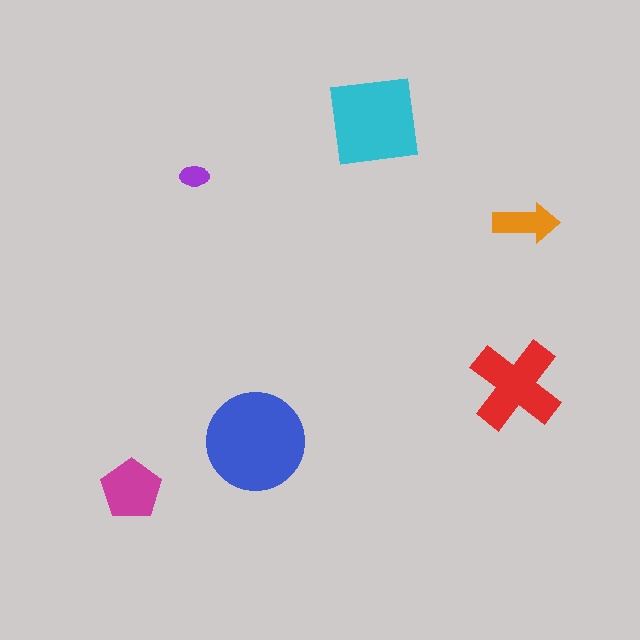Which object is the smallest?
The purple ellipse.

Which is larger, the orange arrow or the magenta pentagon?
The magenta pentagon.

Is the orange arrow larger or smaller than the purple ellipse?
Larger.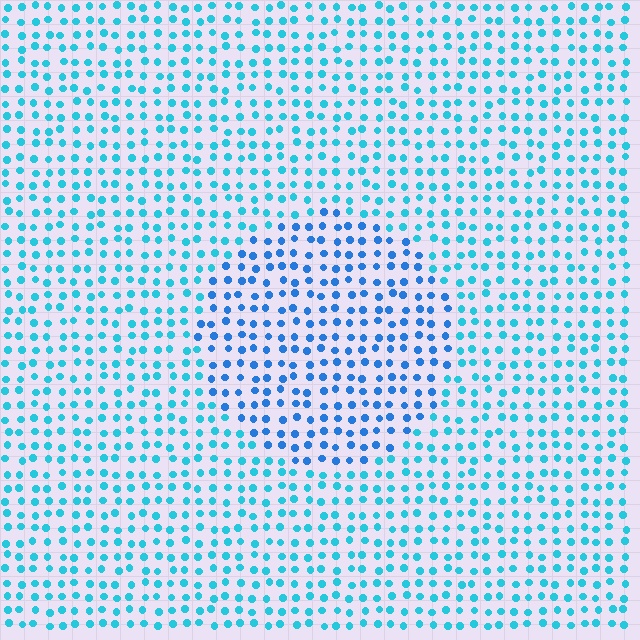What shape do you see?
I see a circle.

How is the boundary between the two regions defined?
The boundary is defined purely by a slight shift in hue (about 26 degrees). Spacing, size, and orientation are identical on both sides.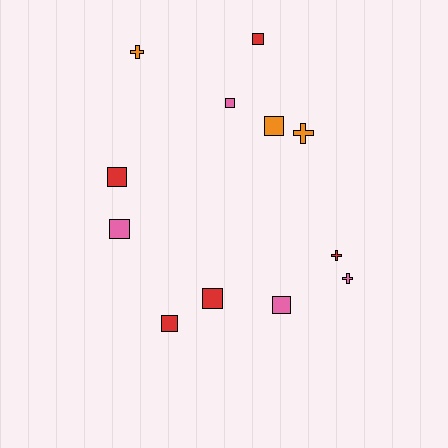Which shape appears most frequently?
Square, with 8 objects.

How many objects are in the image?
There are 12 objects.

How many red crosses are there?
There is 1 red cross.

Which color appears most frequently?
Red, with 5 objects.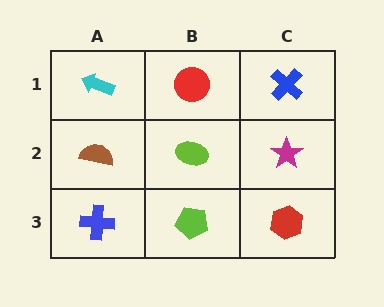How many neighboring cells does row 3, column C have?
2.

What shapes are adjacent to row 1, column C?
A magenta star (row 2, column C), a red circle (row 1, column B).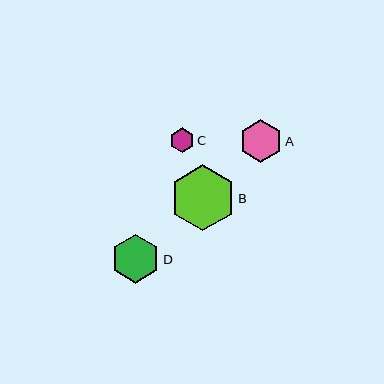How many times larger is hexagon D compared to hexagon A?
Hexagon D is approximately 1.1 times the size of hexagon A.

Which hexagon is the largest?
Hexagon B is the largest with a size of approximately 66 pixels.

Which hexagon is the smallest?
Hexagon C is the smallest with a size of approximately 24 pixels.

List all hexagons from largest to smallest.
From largest to smallest: B, D, A, C.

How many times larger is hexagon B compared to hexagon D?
Hexagon B is approximately 1.4 times the size of hexagon D.